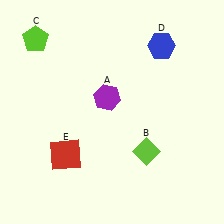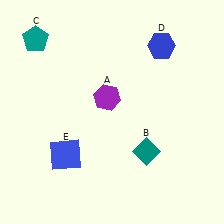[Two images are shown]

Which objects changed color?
B changed from lime to teal. C changed from lime to teal. E changed from red to blue.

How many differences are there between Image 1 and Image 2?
There are 3 differences between the two images.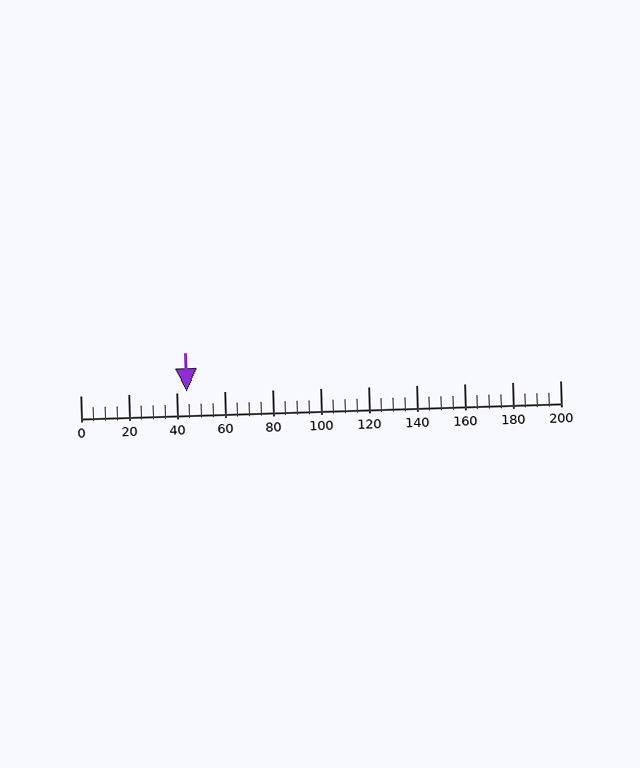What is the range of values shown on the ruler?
The ruler shows values from 0 to 200.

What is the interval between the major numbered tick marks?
The major tick marks are spaced 20 units apart.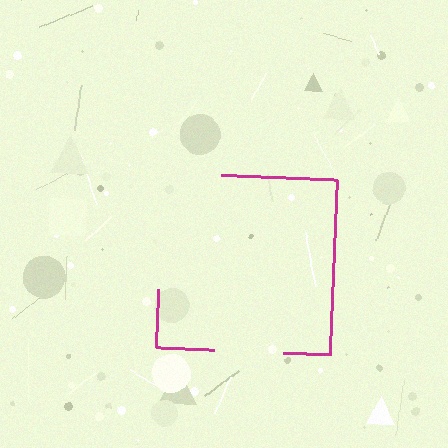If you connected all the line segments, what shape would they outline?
They would outline a square.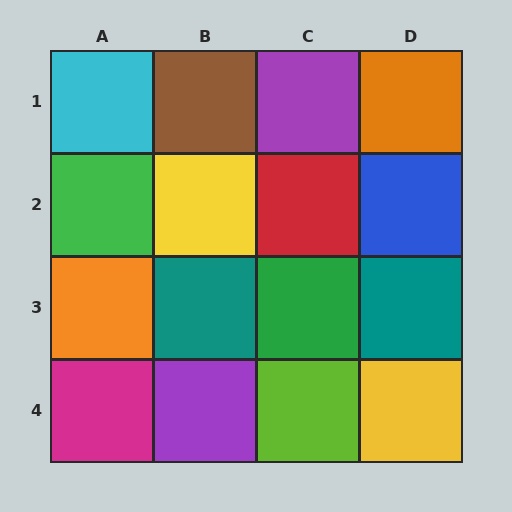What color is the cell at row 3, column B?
Teal.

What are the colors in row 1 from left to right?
Cyan, brown, purple, orange.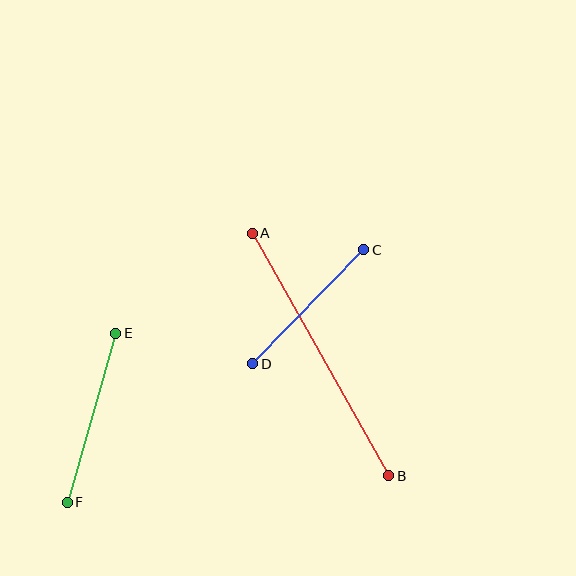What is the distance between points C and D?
The distance is approximately 159 pixels.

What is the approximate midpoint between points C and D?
The midpoint is at approximately (308, 307) pixels.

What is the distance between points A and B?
The distance is approximately 278 pixels.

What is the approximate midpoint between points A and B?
The midpoint is at approximately (321, 355) pixels.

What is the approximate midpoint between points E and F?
The midpoint is at approximately (91, 418) pixels.